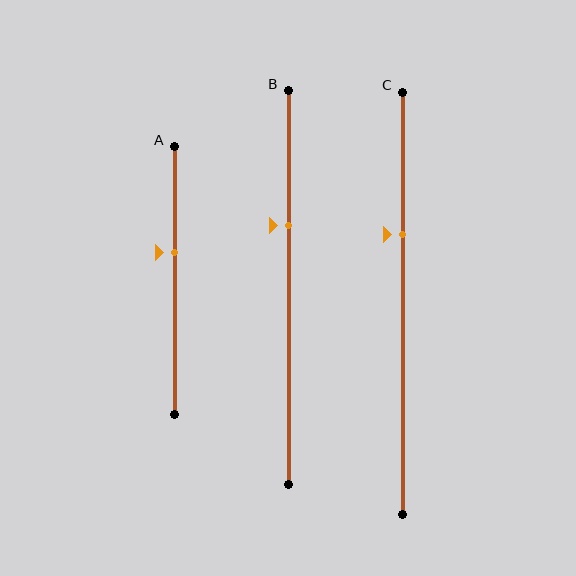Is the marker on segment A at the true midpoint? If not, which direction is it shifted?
No, the marker on segment A is shifted upward by about 10% of the segment length.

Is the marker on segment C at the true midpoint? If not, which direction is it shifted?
No, the marker on segment C is shifted upward by about 16% of the segment length.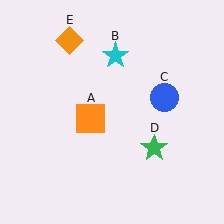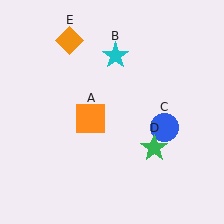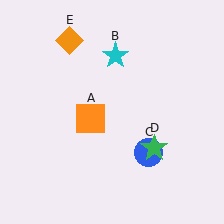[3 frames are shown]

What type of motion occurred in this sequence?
The blue circle (object C) rotated clockwise around the center of the scene.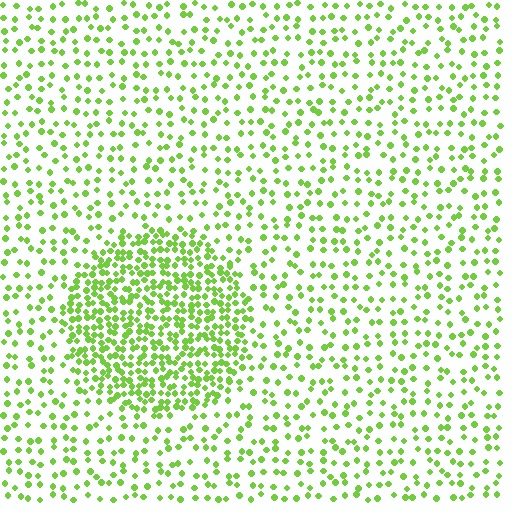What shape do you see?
I see a circle.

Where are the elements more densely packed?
The elements are more densely packed inside the circle boundary.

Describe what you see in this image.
The image contains small lime elements arranged at two different densities. A circle-shaped region is visible where the elements are more densely packed than the surrounding area.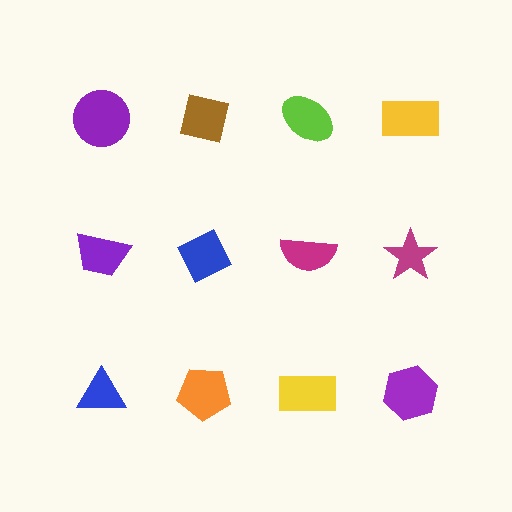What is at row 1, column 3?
A lime ellipse.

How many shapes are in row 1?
4 shapes.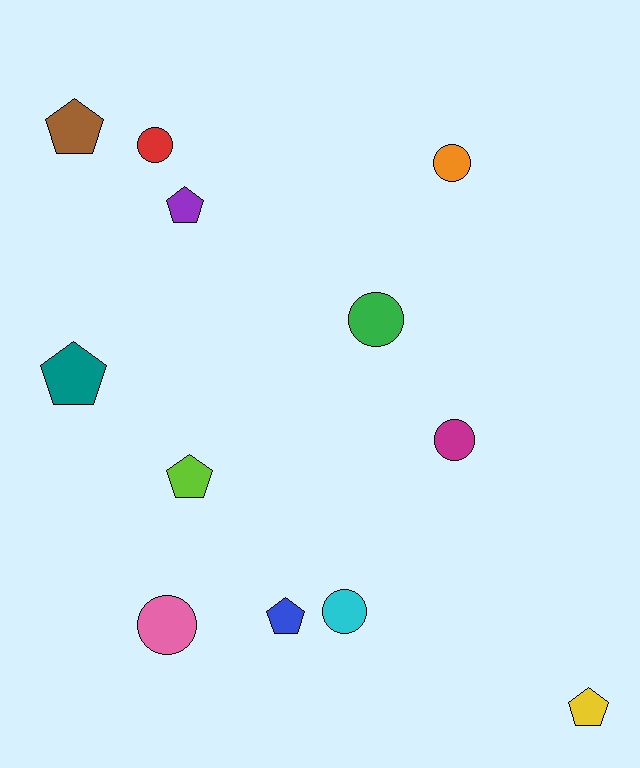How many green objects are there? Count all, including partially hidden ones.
There is 1 green object.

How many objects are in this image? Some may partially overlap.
There are 12 objects.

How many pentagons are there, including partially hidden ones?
There are 6 pentagons.